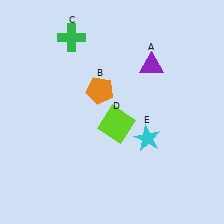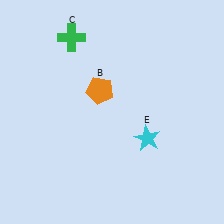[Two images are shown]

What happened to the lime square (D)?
The lime square (D) was removed in Image 2. It was in the bottom-right area of Image 1.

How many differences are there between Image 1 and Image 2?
There are 2 differences between the two images.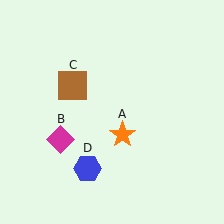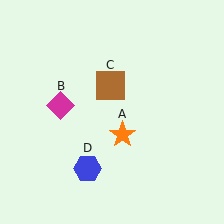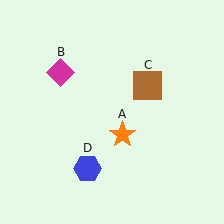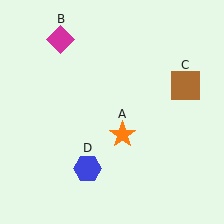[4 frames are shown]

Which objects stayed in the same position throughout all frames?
Orange star (object A) and blue hexagon (object D) remained stationary.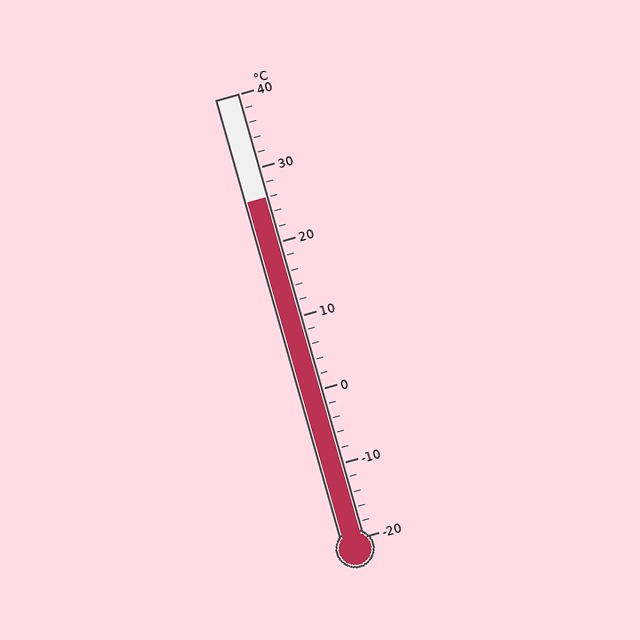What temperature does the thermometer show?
The thermometer shows approximately 26°C.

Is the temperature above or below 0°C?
The temperature is above 0°C.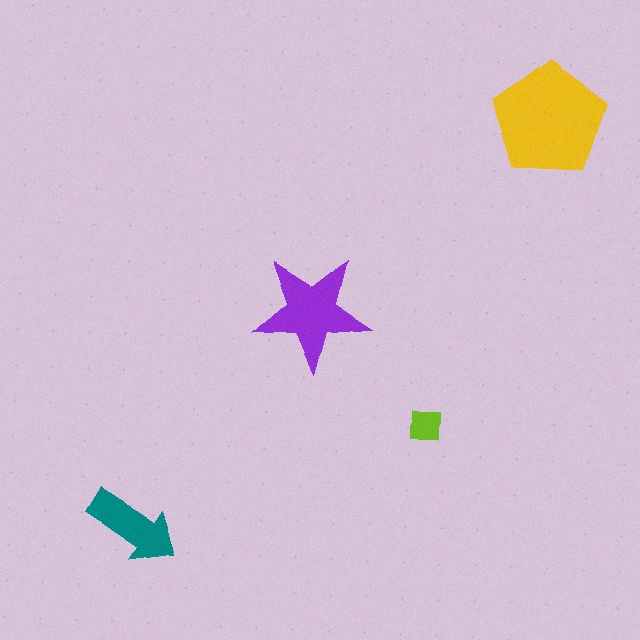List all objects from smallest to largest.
The lime square, the teal arrow, the purple star, the yellow pentagon.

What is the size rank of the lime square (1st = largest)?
4th.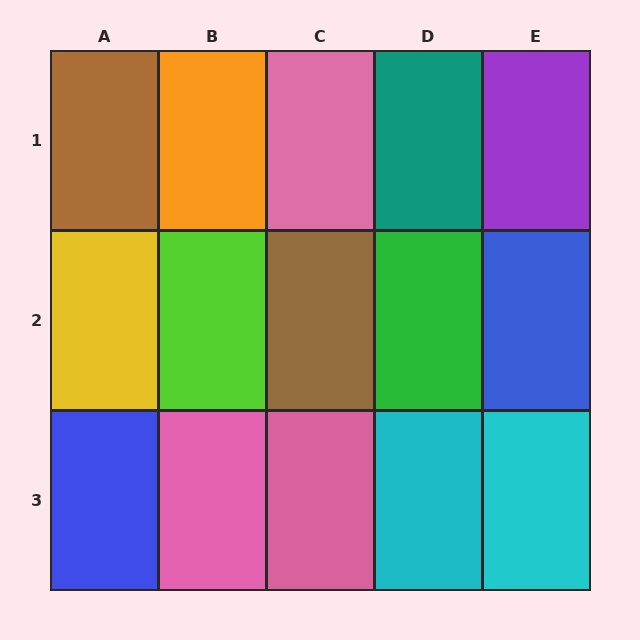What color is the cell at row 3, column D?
Cyan.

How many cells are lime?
1 cell is lime.